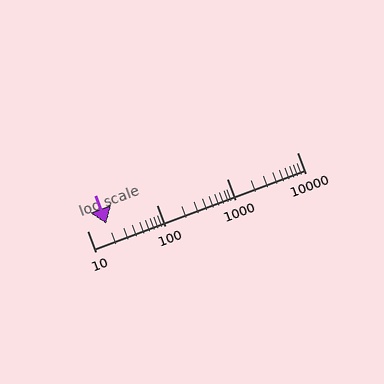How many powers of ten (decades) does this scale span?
The scale spans 3 decades, from 10 to 10000.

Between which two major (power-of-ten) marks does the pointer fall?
The pointer is between 10 and 100.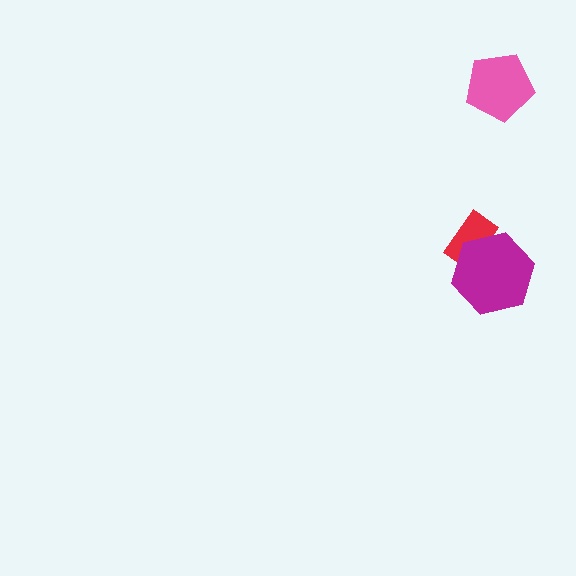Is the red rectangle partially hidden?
Yes, it is partially covered by another shape.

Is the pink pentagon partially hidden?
No, no other shape covers it.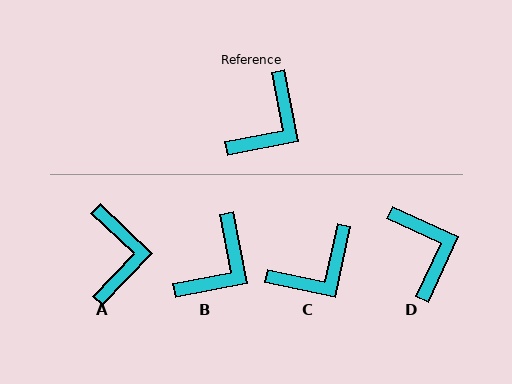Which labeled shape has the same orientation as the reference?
B.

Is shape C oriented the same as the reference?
No, it is off by about 23 degrees.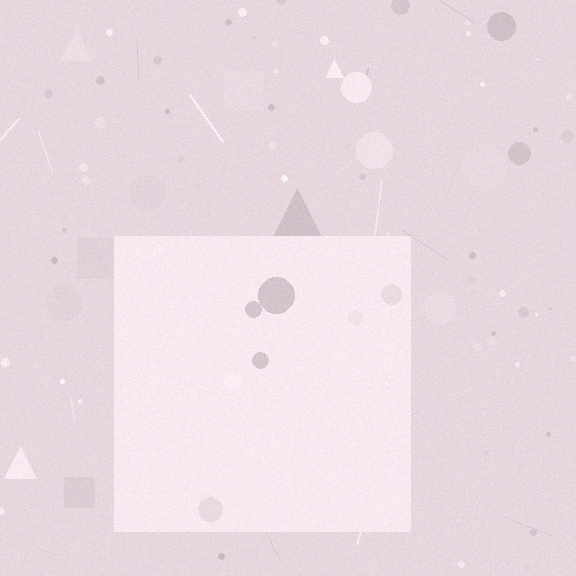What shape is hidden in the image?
A square is hidden in the image.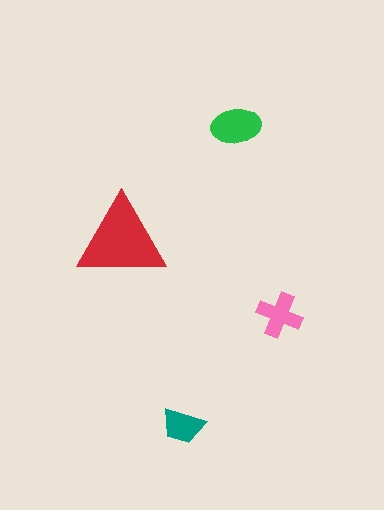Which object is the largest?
The red triangle.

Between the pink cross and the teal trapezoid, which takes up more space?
The pink cross.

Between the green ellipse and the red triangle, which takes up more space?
The red triangle.